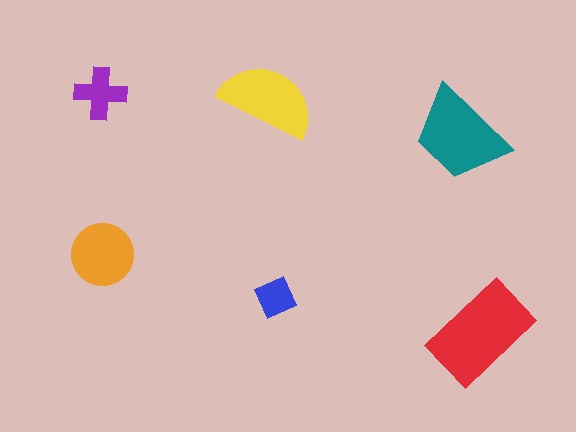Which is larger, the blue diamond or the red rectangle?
The red rectangle.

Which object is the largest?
The red rectangle.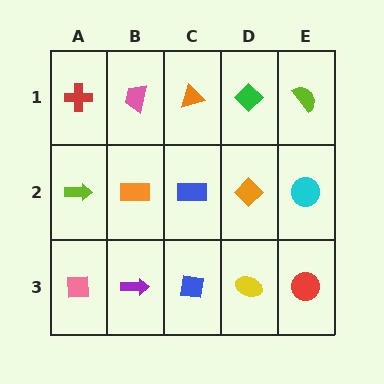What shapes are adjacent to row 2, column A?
A red cross (row 1, column A), a pink square (row 3, column A), an orange rectangle (row 2, column B).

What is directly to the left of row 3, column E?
A yellow ellipse.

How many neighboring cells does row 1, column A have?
2.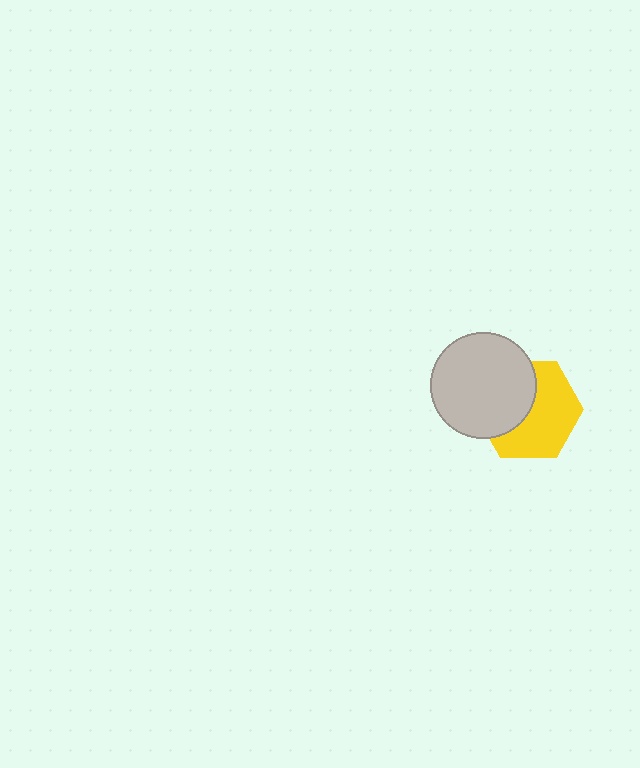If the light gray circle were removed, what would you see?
You would see the complete yellow hexagon.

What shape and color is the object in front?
The object in front is a light gray circle.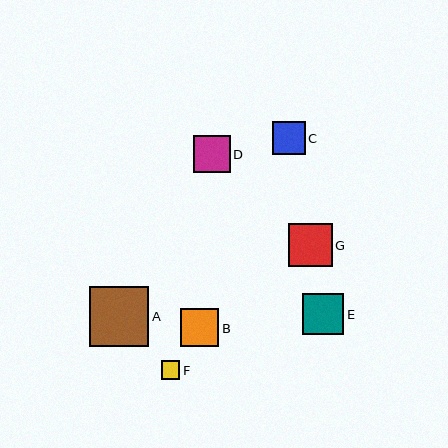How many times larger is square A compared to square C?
Square A is approximately 1.8 times the size of square C.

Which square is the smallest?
Square F is the smallest with a size of approximately 18 pixels.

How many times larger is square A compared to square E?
Square A is approximately 1.5 times the size of square E.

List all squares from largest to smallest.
From largest to smallest: A, G, E, B, D, C, F.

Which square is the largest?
Square A is the largest with a size of approximately 60 pixels.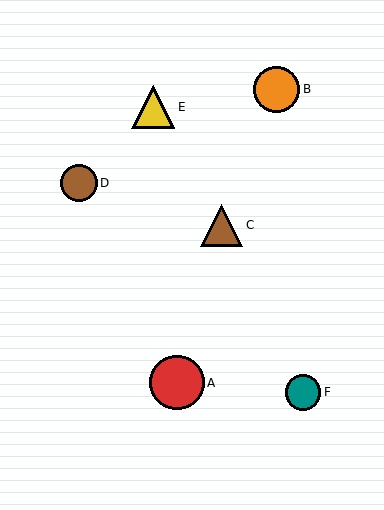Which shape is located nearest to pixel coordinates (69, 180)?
The brown circle (labeled D) at (79, 183) is nearest to that location.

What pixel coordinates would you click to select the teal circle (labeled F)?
Click at (303, 392) to select the teal circle F.